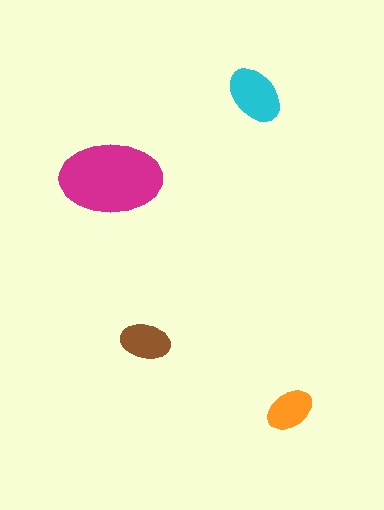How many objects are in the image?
There are 4 objects in the image.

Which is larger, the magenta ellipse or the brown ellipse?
The magenta one.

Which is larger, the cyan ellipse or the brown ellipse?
The cyan one.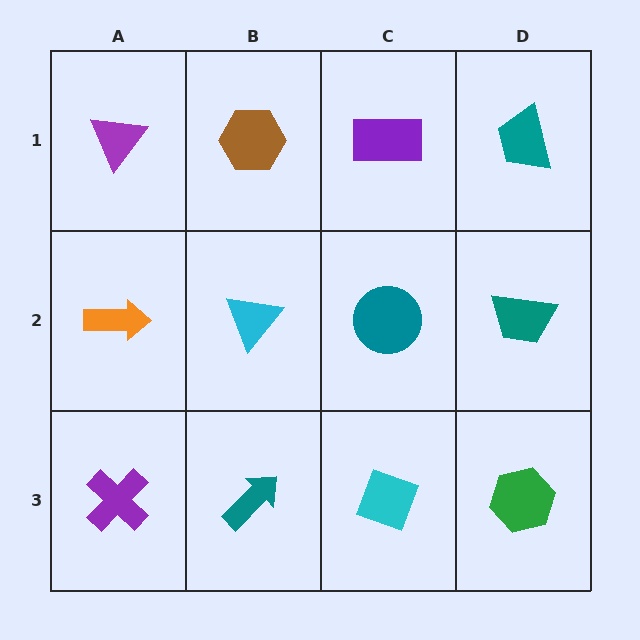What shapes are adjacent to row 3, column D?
A teal trapezoid (row 2, column D), a cyan diamond (row 3, column C).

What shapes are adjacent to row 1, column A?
An orange arrow (row 2, column A), a brown hexagon (row 1, column B).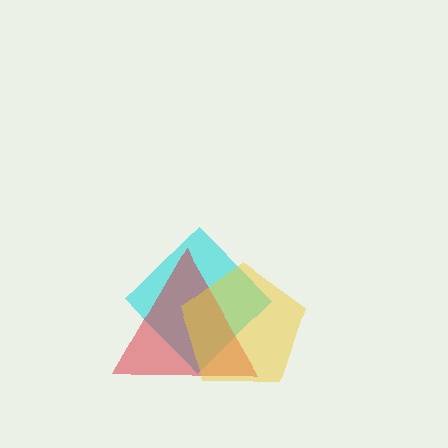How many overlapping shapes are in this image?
There are 3 overlapping shapes in the image.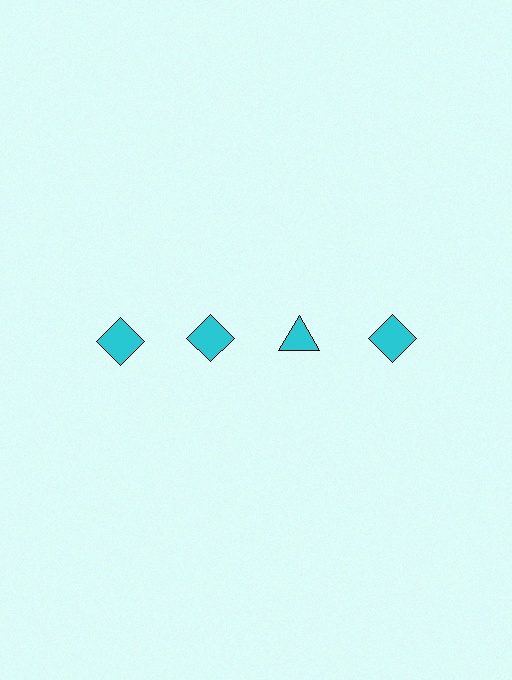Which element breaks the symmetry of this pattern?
The cyan triangle in the top row, center column breaks the symmetry. All other shapes are cyan diamonds.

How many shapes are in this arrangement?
There are 4 shapes arranged in a grid pattern.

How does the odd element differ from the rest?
It has a different shape: triangle instead of diamond.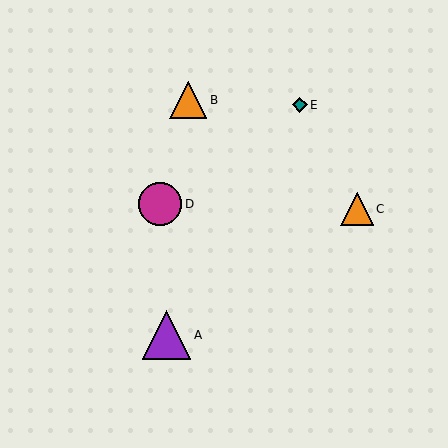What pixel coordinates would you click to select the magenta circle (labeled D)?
Click at (160, 204) to select the magenta circle D.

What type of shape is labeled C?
Shape C is an orange triangle.